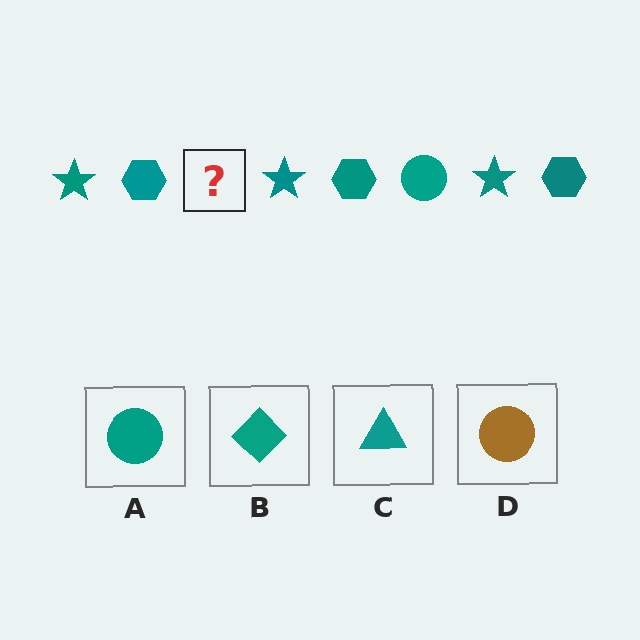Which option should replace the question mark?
Option A.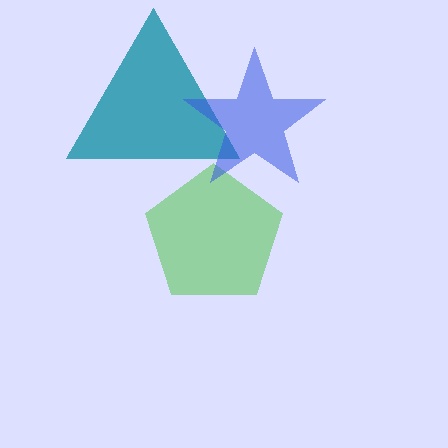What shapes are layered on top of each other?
The layered shapes are: a teal triangle, a green pentagon, a blue star.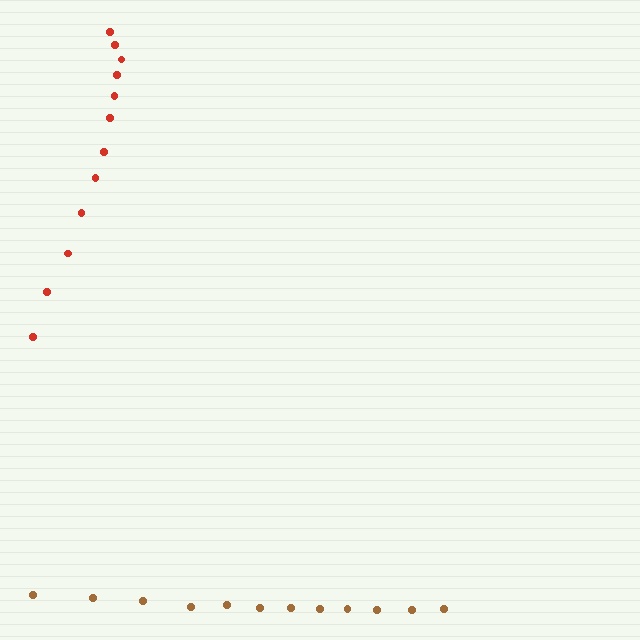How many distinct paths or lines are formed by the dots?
There are 2 distinct paths.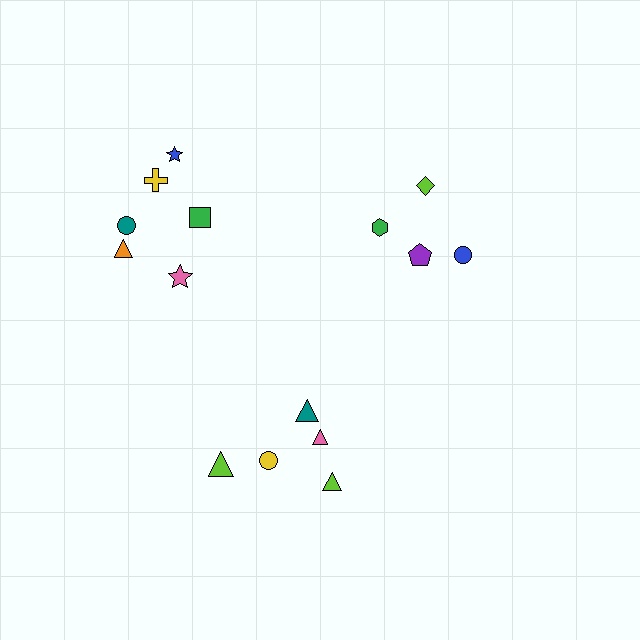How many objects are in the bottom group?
There are 5 objects.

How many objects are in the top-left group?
There are 6 objects.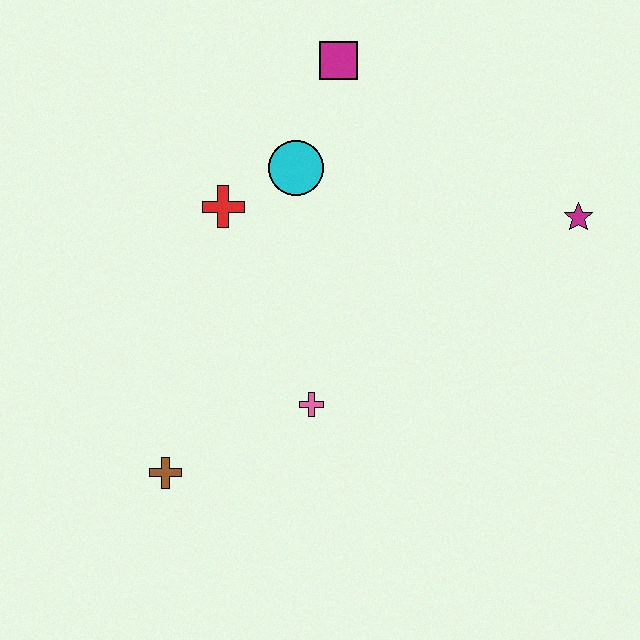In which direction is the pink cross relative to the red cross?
The pink cross is below the red cross.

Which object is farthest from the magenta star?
The brown cross is farthest from the magenta star.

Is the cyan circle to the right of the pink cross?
No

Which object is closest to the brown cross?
The pink cross is closest to the brown cross.